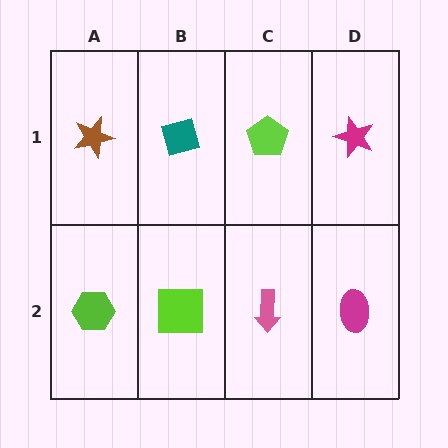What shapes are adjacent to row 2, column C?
A lime pentagon (row 1, column C), a lime square (row 2, column B), a magenta ellipse (row 2, column D).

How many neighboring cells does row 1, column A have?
2.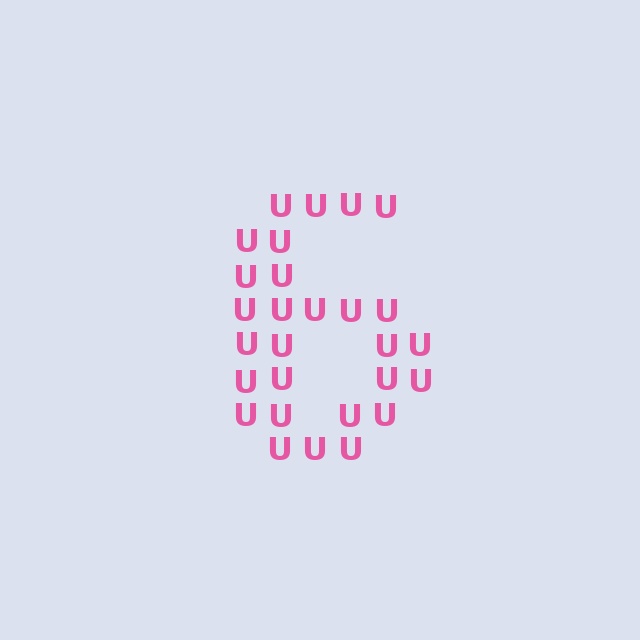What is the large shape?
The large shape is the digit 6.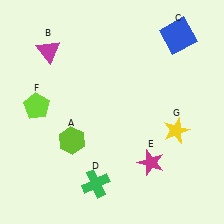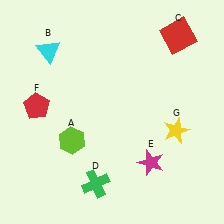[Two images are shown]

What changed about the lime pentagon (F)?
In Image 1, F is lime. In Image 2, it changed to red.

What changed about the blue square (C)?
In Image 1, C is blue. In Image 2, it changed to red.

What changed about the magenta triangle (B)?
In Image 1, B is magenta. In Image 2, it changed to cyan.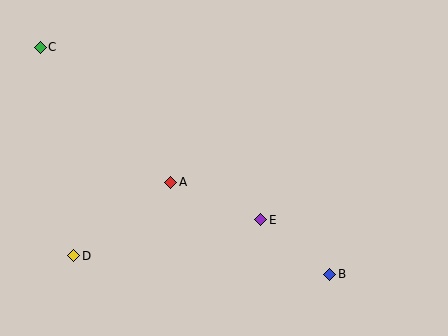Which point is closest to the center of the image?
Point A at (171, 182) is closest to the center.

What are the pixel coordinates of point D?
Point D is at (74, 256).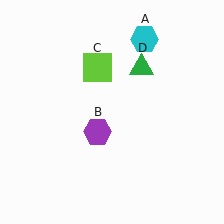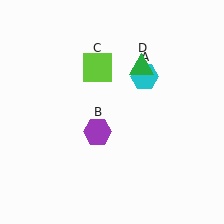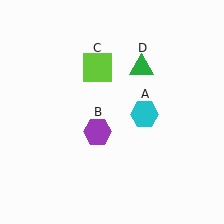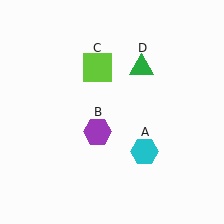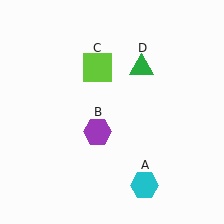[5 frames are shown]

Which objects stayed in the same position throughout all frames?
Purple hexagon (object B) and lime square (object C) and green triangle (object D) remained stationary.